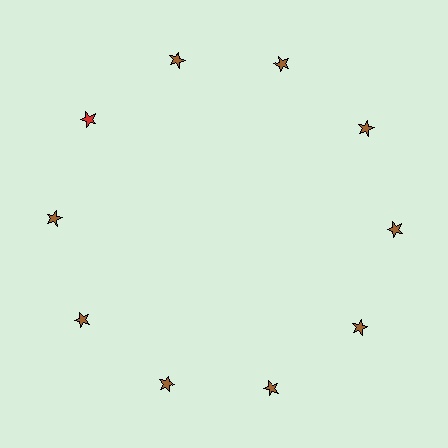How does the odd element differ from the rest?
It has a different color: red instead of brown.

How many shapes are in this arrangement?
There are 10 shapes arranged in a ring pattern.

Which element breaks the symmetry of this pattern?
The red star at roughly the 10 o'clock position breaks the symmetry. All other shapes are brown stars.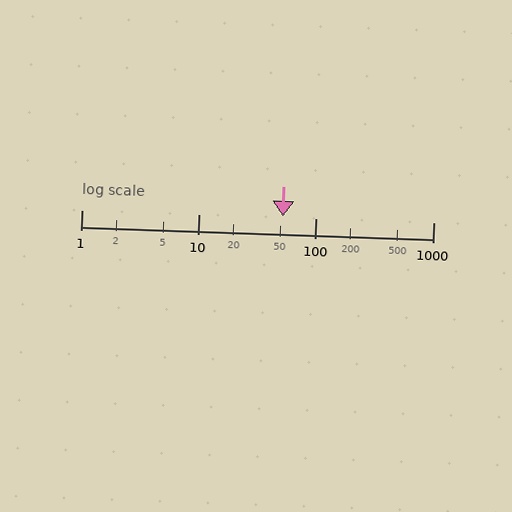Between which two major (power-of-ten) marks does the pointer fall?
The pointer is between 10 and 100.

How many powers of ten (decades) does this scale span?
The scale spans 3 decades, from 1 to 1000.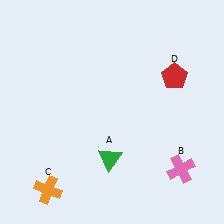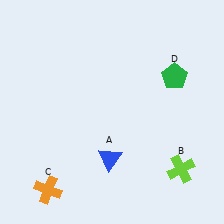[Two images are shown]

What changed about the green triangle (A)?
In Image 1, A is green. In Image 2, it changed to blue.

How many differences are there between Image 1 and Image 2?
There are 3 differences between the two images.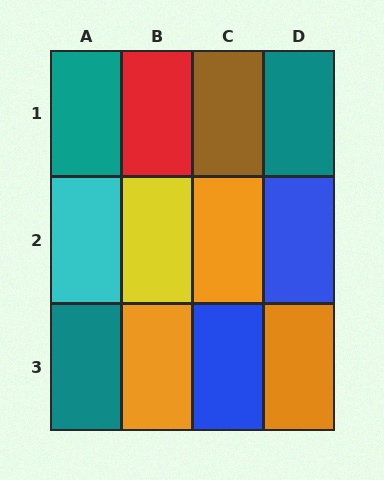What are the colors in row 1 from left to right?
Teal, red, brown, teal.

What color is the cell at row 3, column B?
Orange.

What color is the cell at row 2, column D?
Blue.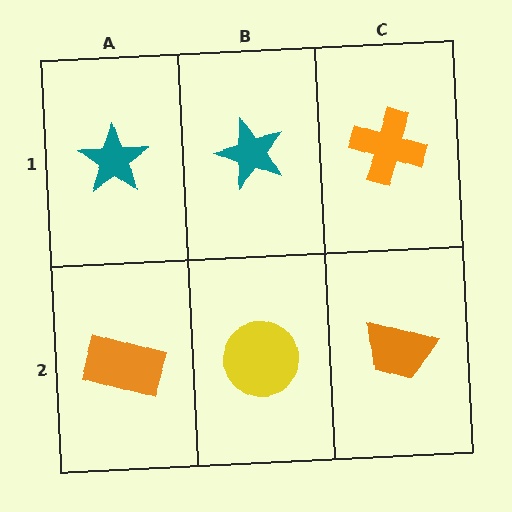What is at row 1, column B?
A teal star.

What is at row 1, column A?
A teal star.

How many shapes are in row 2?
3 shapes.